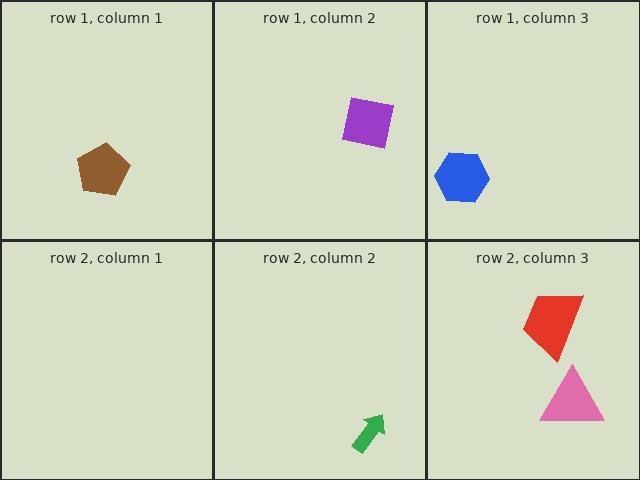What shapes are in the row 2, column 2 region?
The green arrow.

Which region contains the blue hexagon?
The row 1, column 3 region.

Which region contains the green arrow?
The row 2, column 2 region.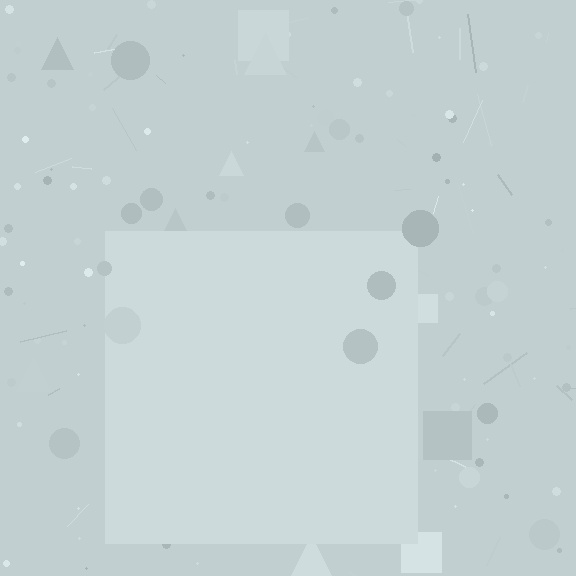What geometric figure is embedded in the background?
A square is embedded in the background.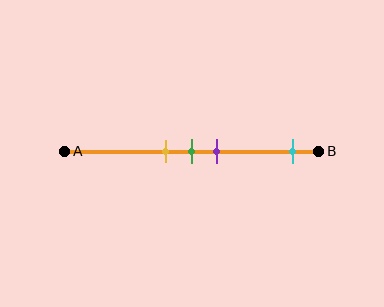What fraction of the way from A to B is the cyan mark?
The cyan mark is approximately 90% (0.9) of the way from A to B.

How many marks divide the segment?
There are 4 marks dividing the segment.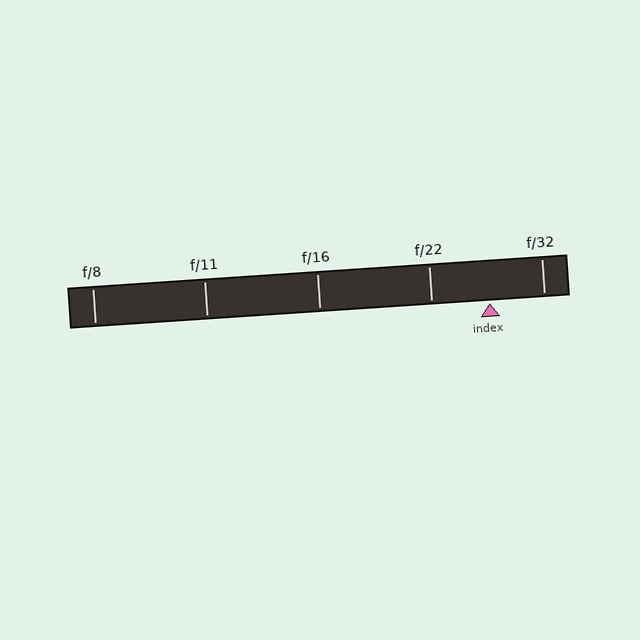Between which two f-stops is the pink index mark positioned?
The index mark is between f/22 and f/32.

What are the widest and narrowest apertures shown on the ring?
The widest aperture shown is f/8 and the narrowest is f/32.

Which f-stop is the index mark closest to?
The index mark is closest to f/32.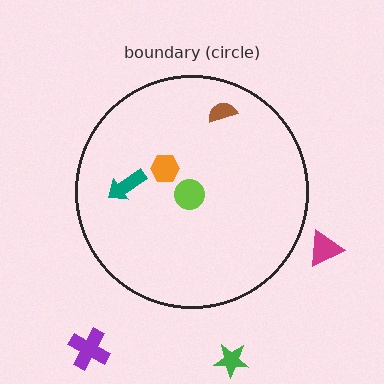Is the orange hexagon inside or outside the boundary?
Inside.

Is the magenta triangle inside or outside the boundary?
Outside.